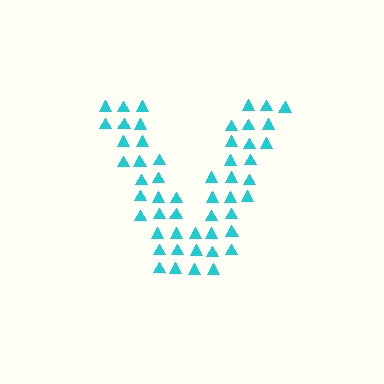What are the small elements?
The small elements are triangles.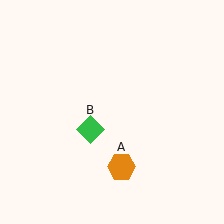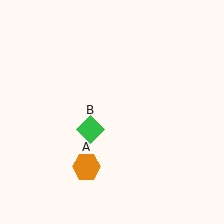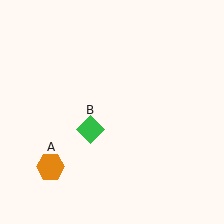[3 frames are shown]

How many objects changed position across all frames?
1 object changed position: orange hexagon (object A).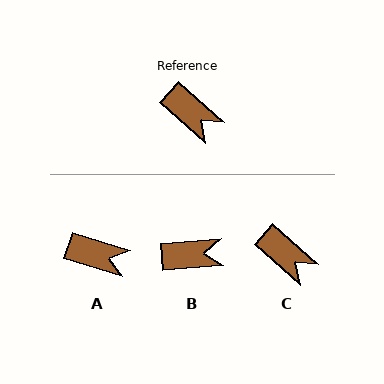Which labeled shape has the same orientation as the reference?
C.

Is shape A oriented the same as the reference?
No, it is off by about 24 degrees.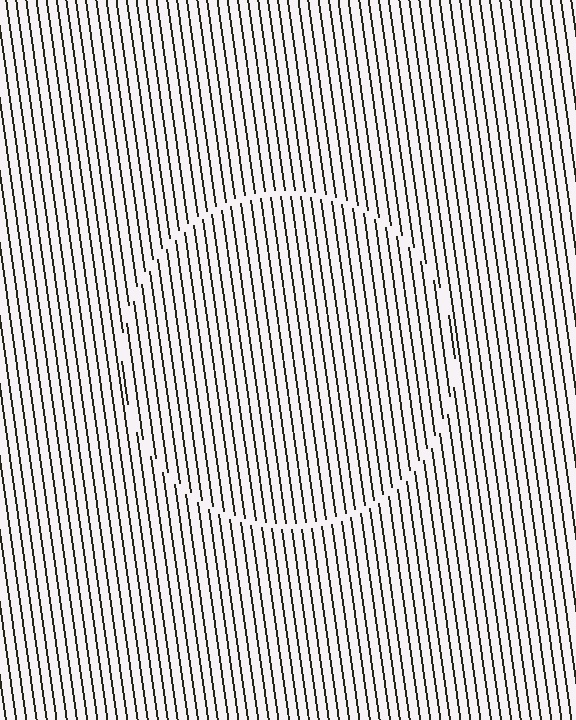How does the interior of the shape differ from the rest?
The interior of the shape contains the same grating, shifted by half a period — the contour is defined by the phase discontinuity where line-ends from the inner and outer gratings abut.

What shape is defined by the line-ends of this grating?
An illusory circle. The interior of the shape contains the same grating, shifted by half a period — the contour is defined by the phase discontinuity where line-ends from the inner and outer gratings abut.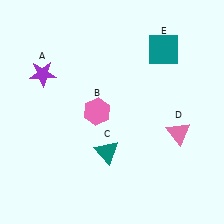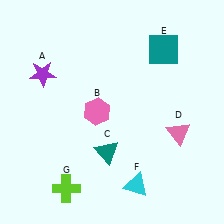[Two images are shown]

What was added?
A cyan triangle (F), a lime cross (G) were added in Image 2.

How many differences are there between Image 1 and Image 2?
There are 2 differences between the two images.